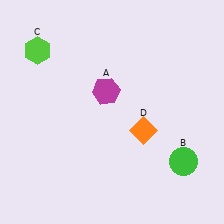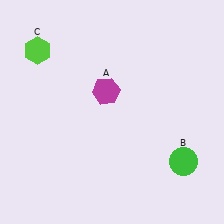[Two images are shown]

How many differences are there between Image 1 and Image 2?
There is 1 difference between the two images.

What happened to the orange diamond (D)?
The orange diamond (D) was removed in Image 2. It was in the bottom-right area of Image 1.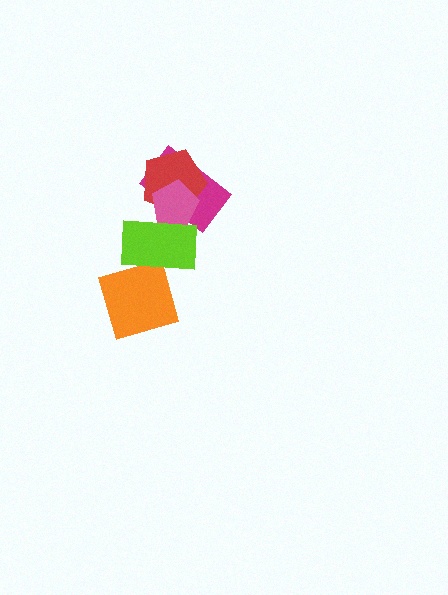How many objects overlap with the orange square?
1 object overlaps with the orange square.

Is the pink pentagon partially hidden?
Yes, it is partially covered by another shape.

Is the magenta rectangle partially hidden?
Yes, it is partially covered by another shape.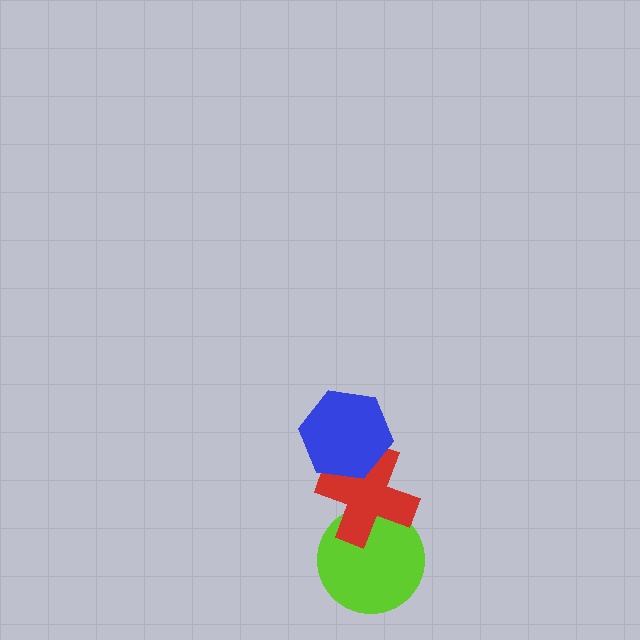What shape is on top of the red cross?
The blue hexagon is on top of the red cross.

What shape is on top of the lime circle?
The red cross is on top of the lime circle.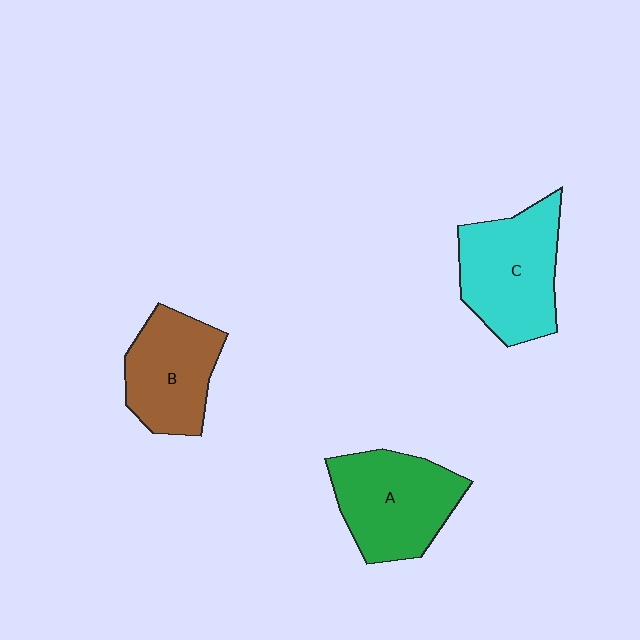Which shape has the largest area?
Shape C (cyan).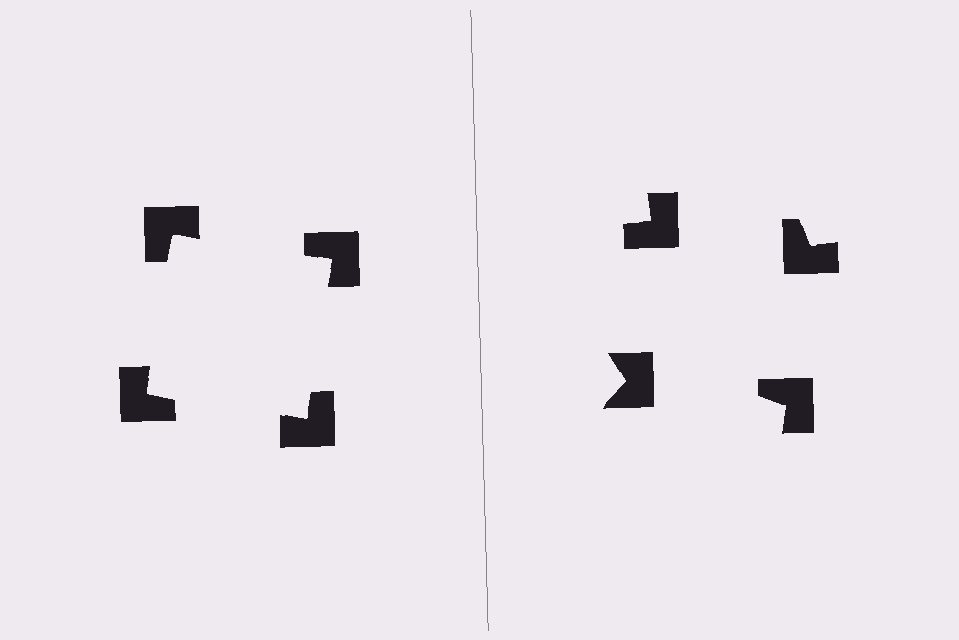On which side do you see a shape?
An illusory square appears on the left side. On the right side the wedge cuts are rotated, so no coherent shape forms.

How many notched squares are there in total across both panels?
8 — 4 on each side.